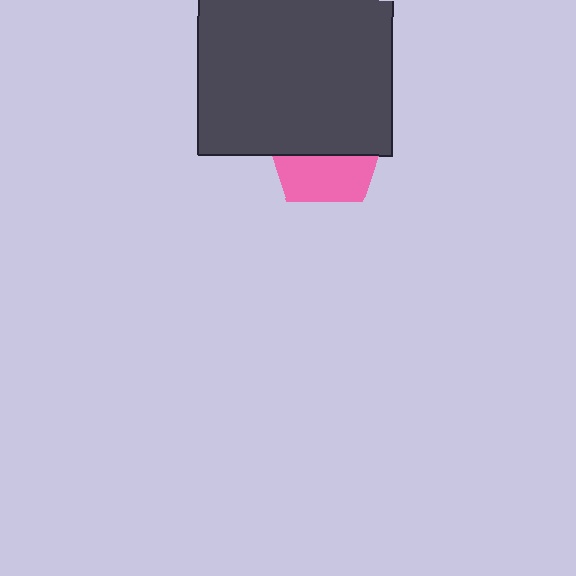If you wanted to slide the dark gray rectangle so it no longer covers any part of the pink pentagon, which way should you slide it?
Slide it up — that is the most direct way to separate the two shapes.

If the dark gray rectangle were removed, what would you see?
You would see the complete pink pentagon.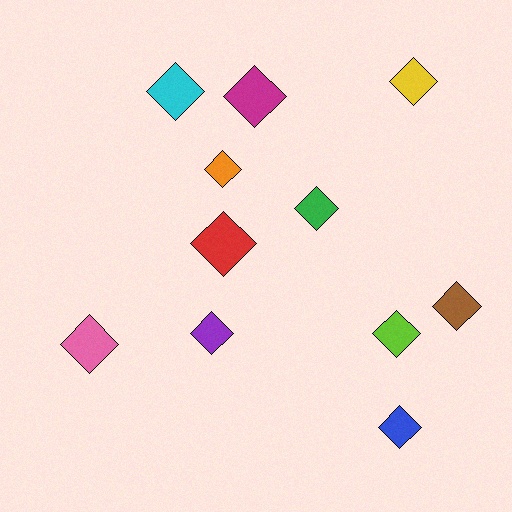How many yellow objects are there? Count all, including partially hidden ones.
There is 1 yellow object.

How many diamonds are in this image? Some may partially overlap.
There are 11 diamonds.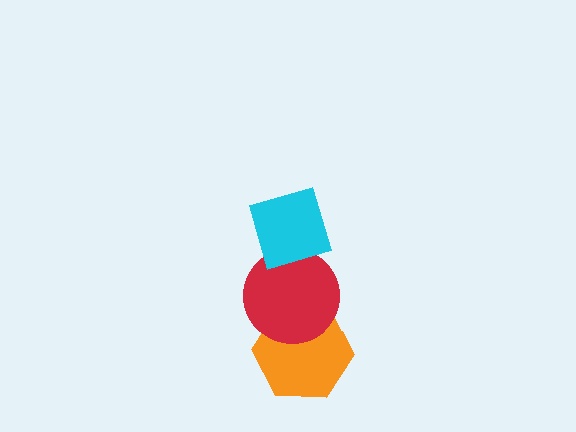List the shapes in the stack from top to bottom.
From top to bottom: the cyan diamond, the red circle, the orange hexagon.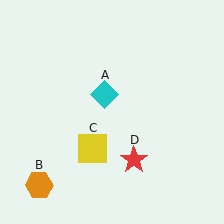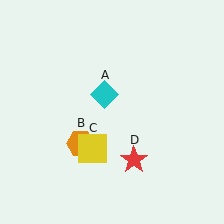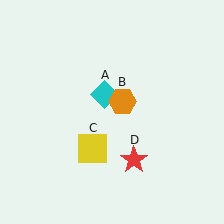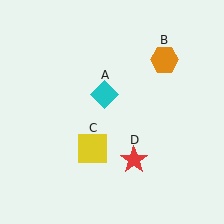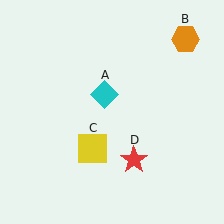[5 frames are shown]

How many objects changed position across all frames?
1 object changed position: orange hexagon (object B).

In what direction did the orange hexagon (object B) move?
The orange hexagon (object B) moved up and to the right.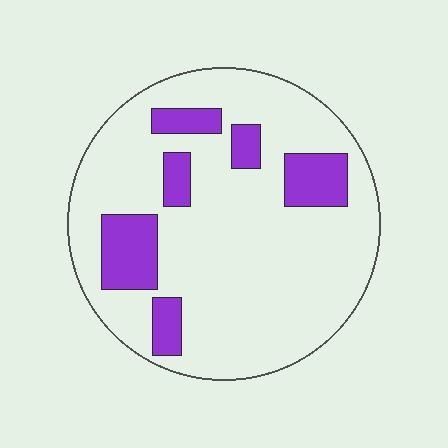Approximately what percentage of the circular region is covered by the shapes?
Approximately 20%.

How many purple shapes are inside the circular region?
6.